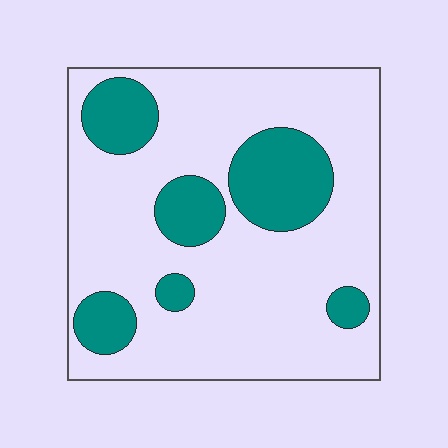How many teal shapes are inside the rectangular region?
6.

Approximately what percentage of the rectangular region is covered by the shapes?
Approximately 25%.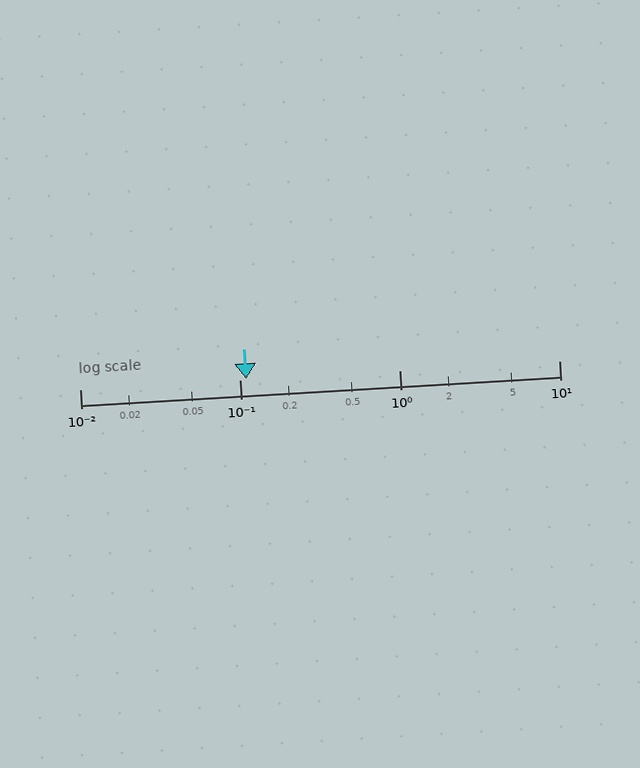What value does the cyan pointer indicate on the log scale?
The pointer indicates approximately 0.11.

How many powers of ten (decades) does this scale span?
The scale spans 3 decades, from 0.01 to 10.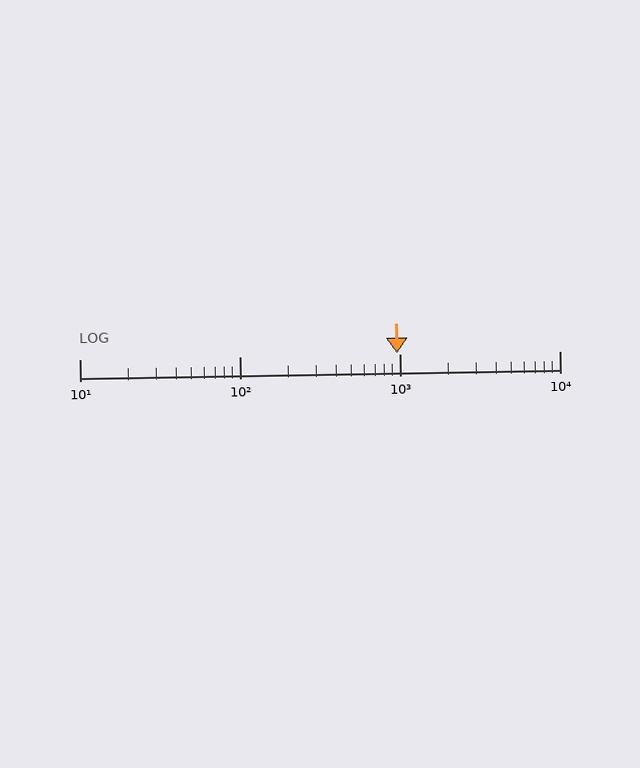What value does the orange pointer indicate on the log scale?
The pointer indicates approximately 960.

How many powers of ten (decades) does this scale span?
The scale spans 3 decades, from 10 to 10000.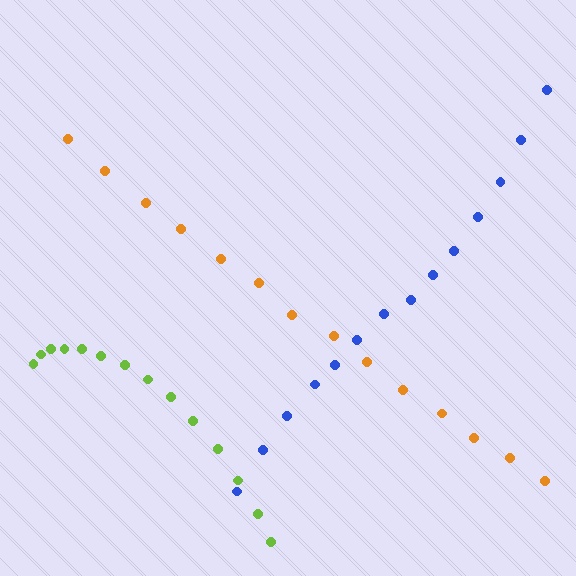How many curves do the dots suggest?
There are 3 distinct paths.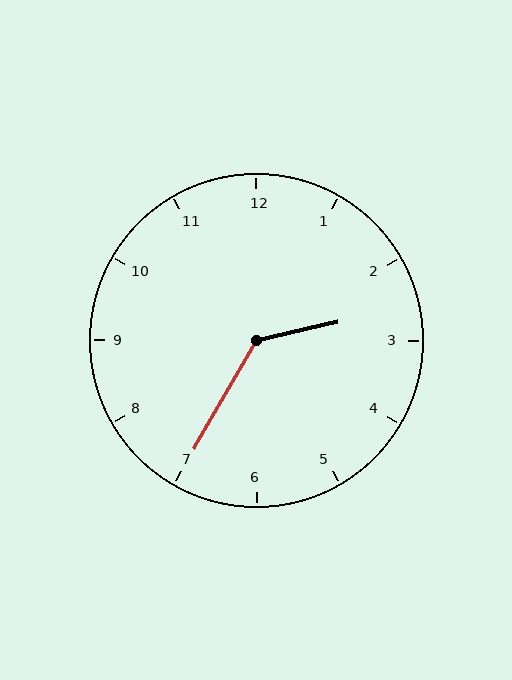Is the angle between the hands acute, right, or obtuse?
It is obtuse.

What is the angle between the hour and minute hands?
Approximately 132 degrees.